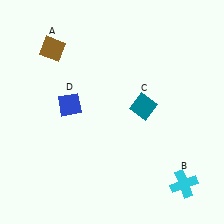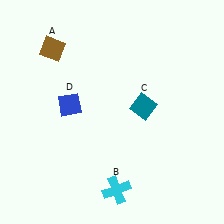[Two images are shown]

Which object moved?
The cyan cross (B) moved left.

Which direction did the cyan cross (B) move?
The cyan cross (B) moved left.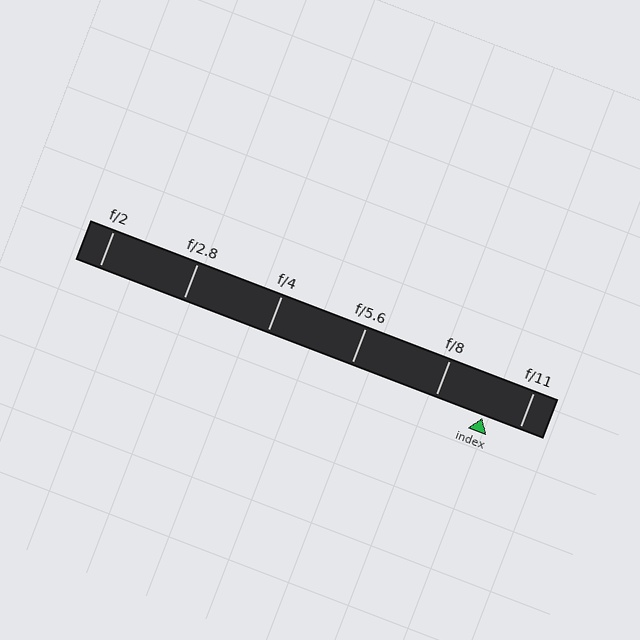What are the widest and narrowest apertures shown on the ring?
The widest aperture shown is f/2 and the narrowest is f/11.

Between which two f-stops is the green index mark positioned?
The index mark is between f/8 and f/11.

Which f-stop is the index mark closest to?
The index mark is closest to f/11.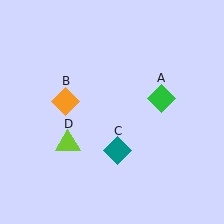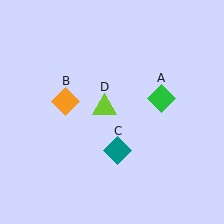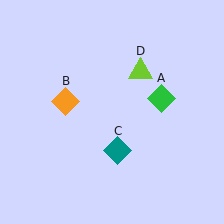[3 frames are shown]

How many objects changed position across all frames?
1 object changed position: lime triangle (object D).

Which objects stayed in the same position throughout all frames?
Green diamond (object A) and orange diamond (object B) and teal diamond (object C) remained stationary.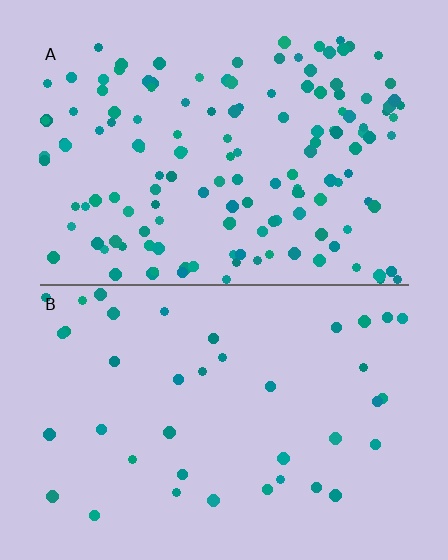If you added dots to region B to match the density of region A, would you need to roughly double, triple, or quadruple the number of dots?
Approximately quadruple.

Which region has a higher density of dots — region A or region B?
A (the top).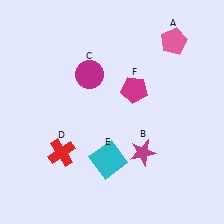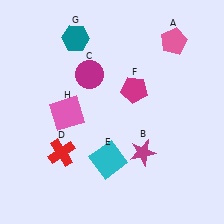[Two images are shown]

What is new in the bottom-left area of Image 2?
A pink square (H) was added in the bottom-left area of Image 2.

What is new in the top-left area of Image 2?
A teal hexagon (G) was added in the top-left area of Image 2.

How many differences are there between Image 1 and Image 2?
There are 2 differences between the two images.